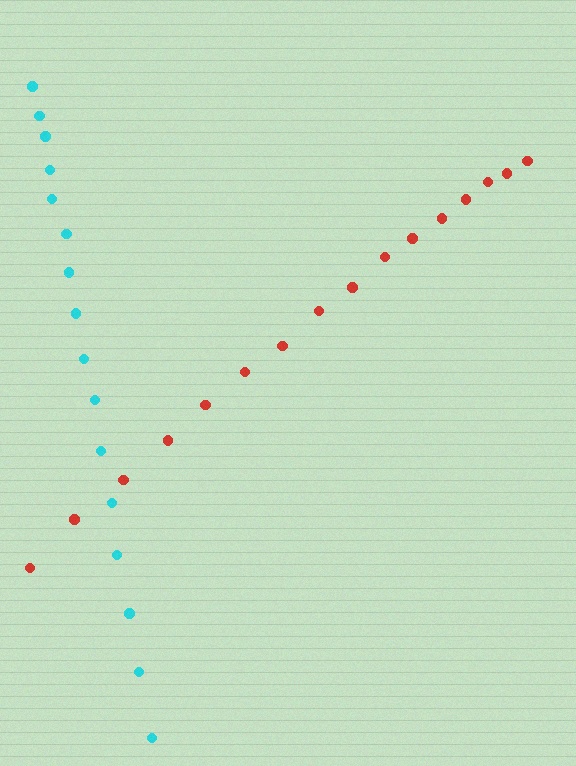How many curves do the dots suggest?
There are 2 distinct paths.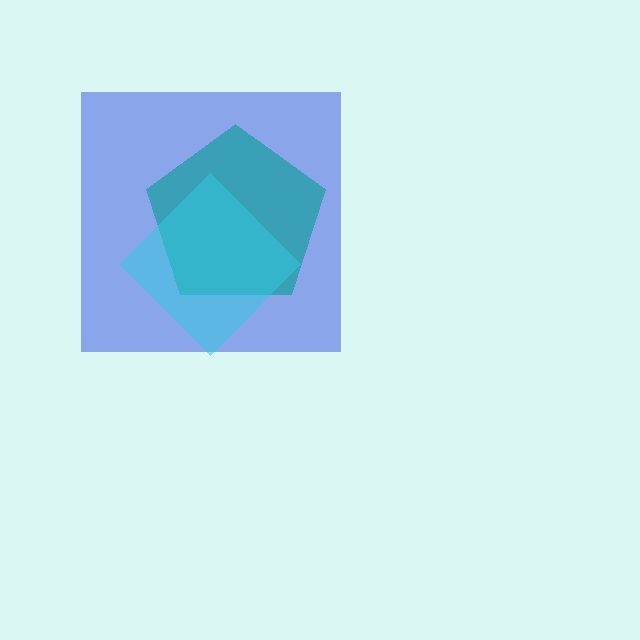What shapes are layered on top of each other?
The layered shapes are: a blue square, a teal pentagon, a cyan diamond.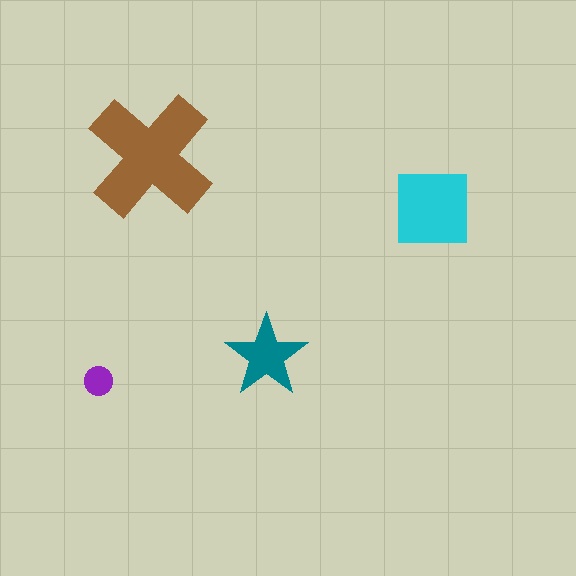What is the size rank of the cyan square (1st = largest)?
2nd.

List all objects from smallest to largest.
The purple circle, the teal star, the cyan square, the brown cross.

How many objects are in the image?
There are 4 objects in the image.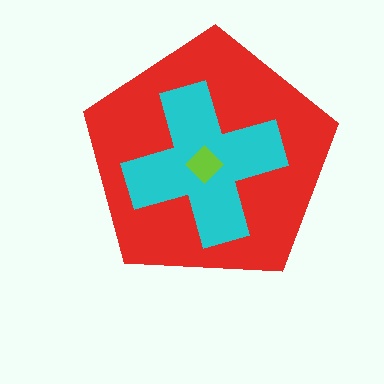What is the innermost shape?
The lime diamond.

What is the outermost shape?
The red pentagon.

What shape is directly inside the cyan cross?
The lime diamond.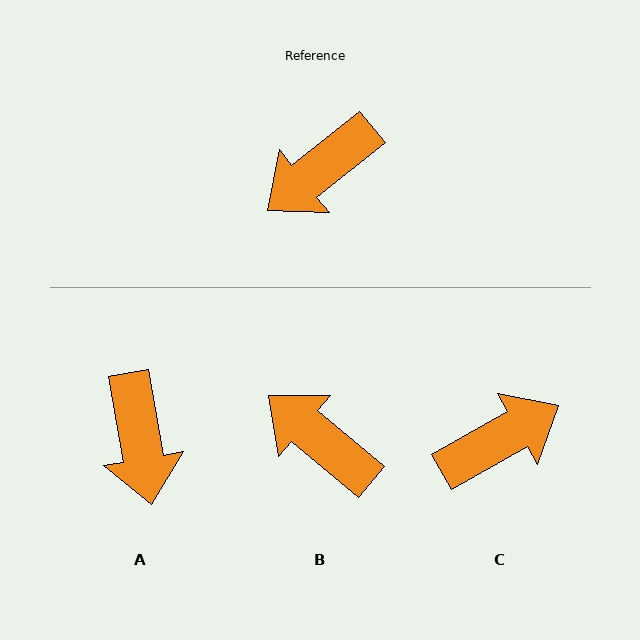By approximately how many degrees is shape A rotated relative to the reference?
Approximately 61 degrees counter-clockwise.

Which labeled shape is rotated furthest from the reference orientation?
C, about 171 degrees away.